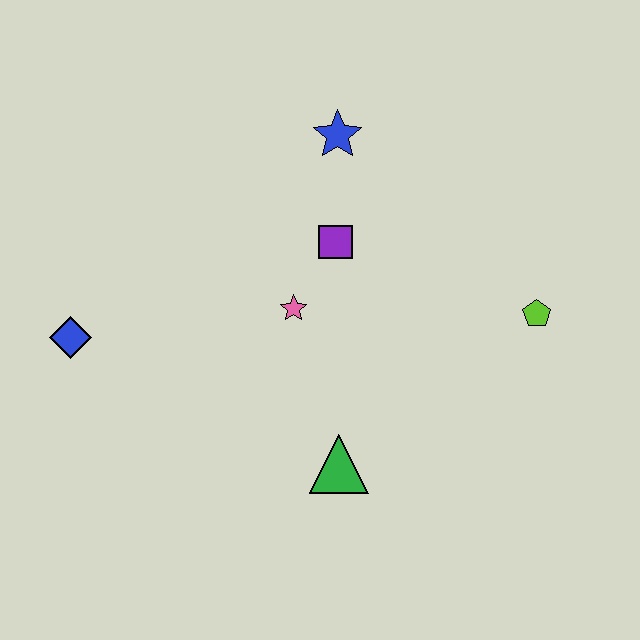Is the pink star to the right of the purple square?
No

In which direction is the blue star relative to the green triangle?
The blue star is above the green triangle.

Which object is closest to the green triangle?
The pink star is closest to the green triangle.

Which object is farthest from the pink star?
The lime pentagon is farthest from the pink star.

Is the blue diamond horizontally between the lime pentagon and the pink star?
No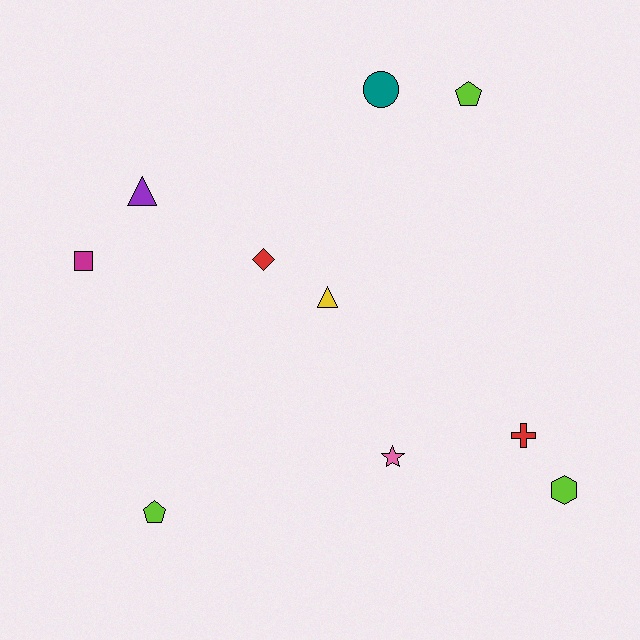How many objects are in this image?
There are 10 objects.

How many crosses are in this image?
There is 1 cross.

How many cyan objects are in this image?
There are no cyan objects.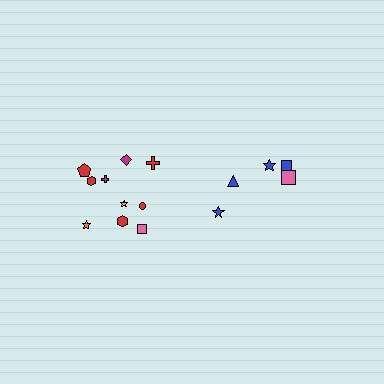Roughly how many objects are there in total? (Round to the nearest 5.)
Roughly 15 objects in total.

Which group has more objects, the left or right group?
The left group.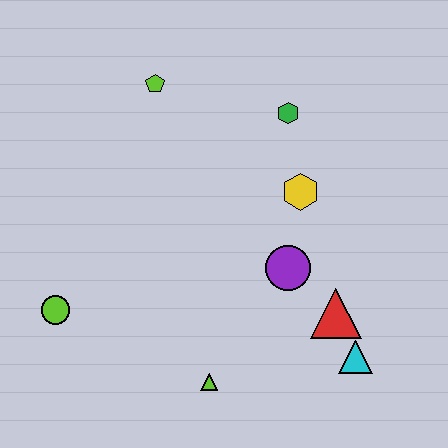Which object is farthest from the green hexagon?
The lime circle is farthest from the green hexagon.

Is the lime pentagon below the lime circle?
No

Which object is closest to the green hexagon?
The yellow hexagon is closest to the green hexagon.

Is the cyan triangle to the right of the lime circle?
Yes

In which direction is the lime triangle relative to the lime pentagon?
The lime triangle is below the lime pentagon.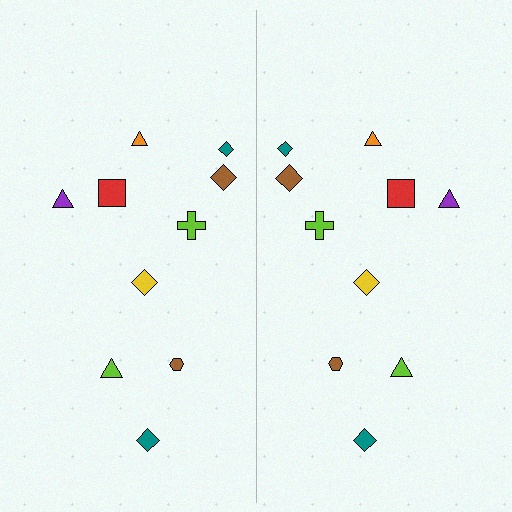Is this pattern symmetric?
Yes, this pattern has bilateral (reflection) symmetry.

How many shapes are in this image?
There are 20 shapes in this image.